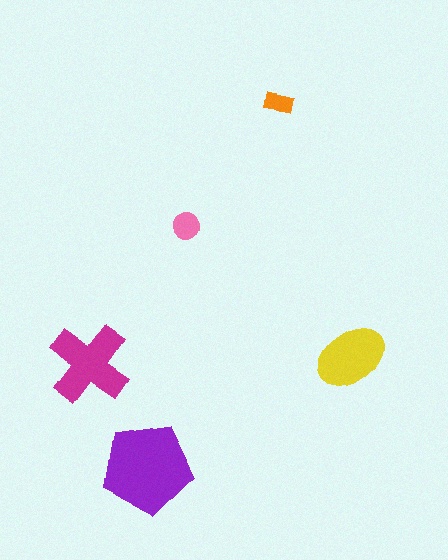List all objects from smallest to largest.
The orange rectangle, the pink circle, the yellow ellipse, the magenta cross, the purple pentagon.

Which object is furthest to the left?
The magenta cross is leftmost.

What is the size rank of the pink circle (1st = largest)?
4th.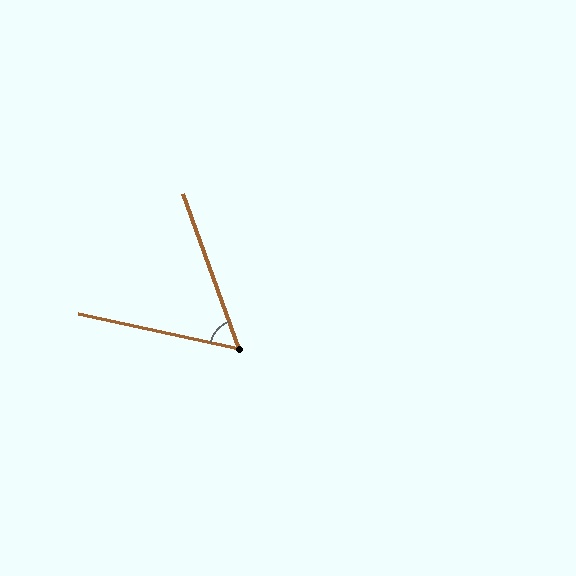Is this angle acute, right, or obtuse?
It is acute.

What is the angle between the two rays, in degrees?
Approximately 58 degrees.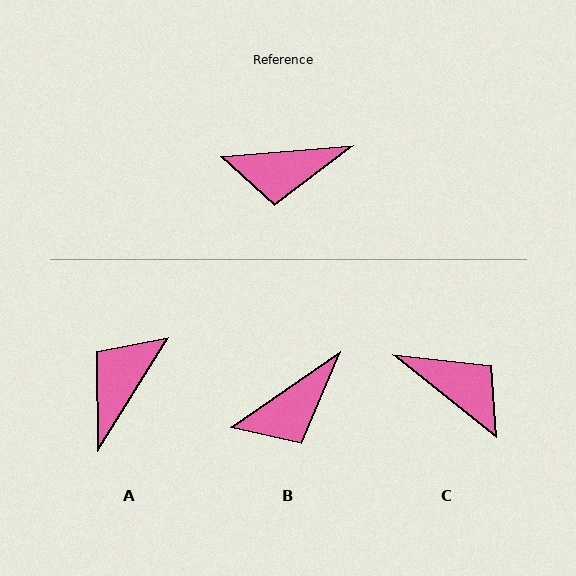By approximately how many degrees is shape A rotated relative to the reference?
Approximately 127 degrees clockwise.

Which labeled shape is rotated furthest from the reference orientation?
C, about 137 degrees away.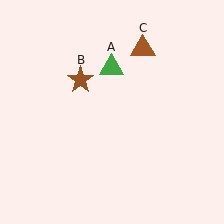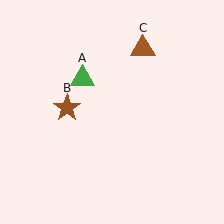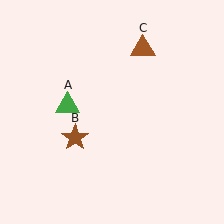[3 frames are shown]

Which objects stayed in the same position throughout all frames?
Brown triangle (object C) remained stationary.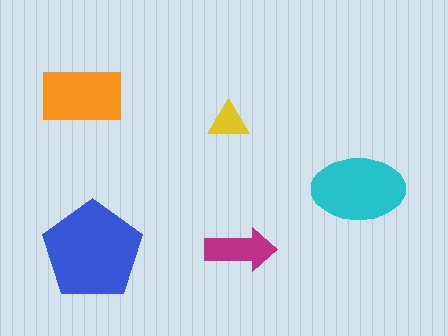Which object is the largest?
The blue pentagon.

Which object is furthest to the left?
The orange rectangle is leftmost.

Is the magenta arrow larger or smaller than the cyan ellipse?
Smaller.